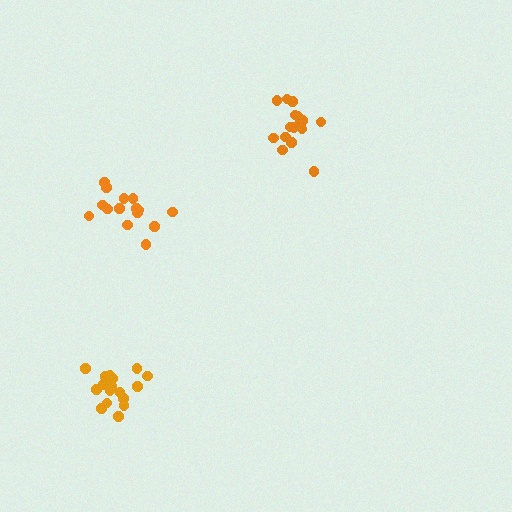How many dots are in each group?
Group 1: 15 dots, Group 2: 16 dots, Group 3: 17 dots (48 total).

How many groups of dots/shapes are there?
There are 3 groups.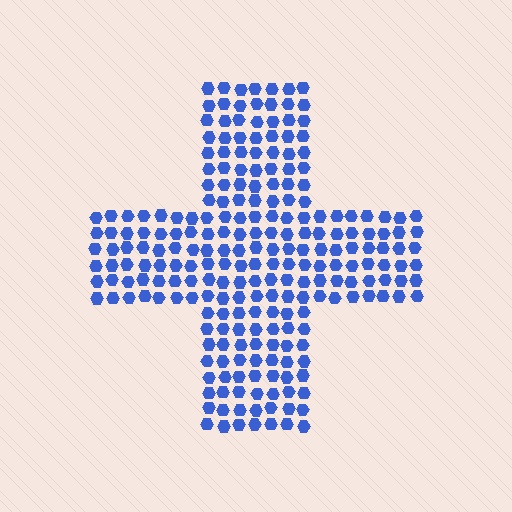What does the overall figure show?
The overall figure shows a cross.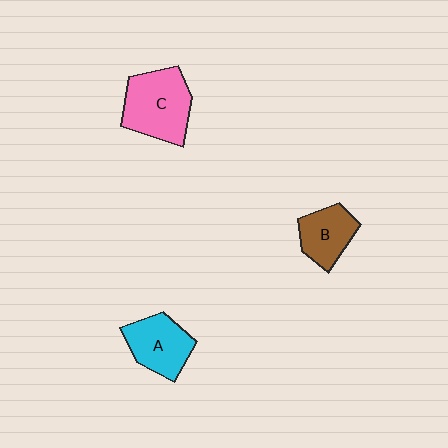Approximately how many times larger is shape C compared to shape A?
Approximately 1.3 times.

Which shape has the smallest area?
Shape B (brown).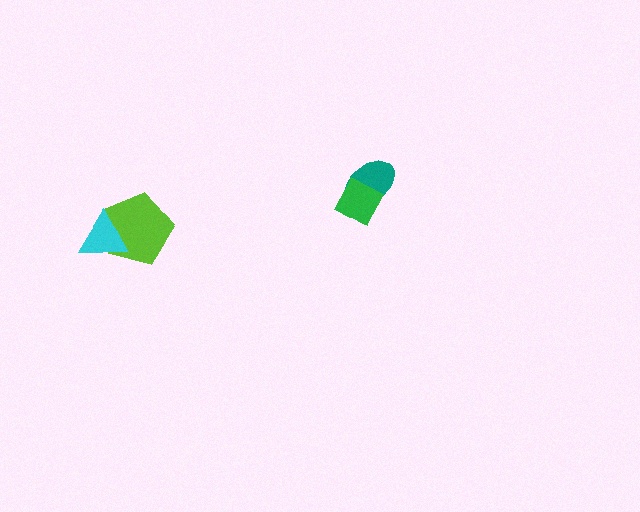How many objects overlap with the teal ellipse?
1 object overlaps with the teal ellipse.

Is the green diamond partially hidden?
No, no other shape covers it.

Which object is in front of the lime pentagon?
The cyan triangle is in front of the lime pentagon.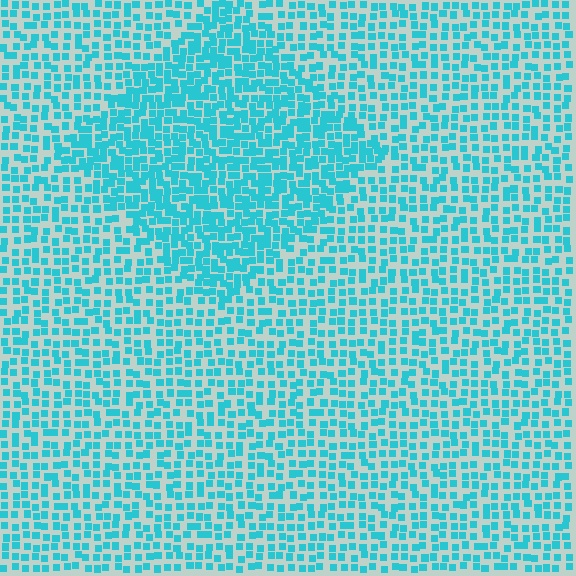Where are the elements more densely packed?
The elements are more densely packed inside the diamond boundary.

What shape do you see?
I see a diamond.